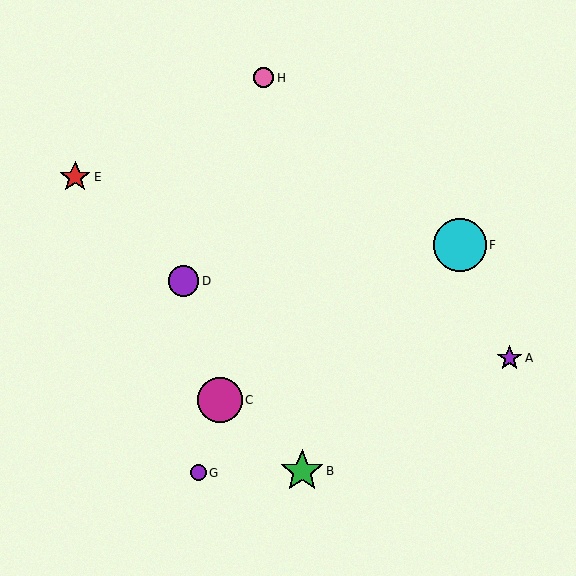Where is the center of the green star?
The center of the green star is at (302, 471).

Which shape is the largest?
The cyan circle (labeled F) is the largest.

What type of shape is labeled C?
Shape C is a magenta circle.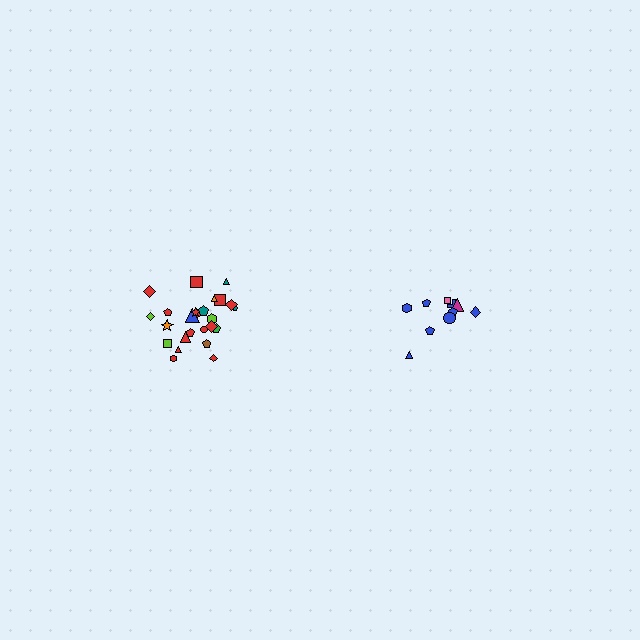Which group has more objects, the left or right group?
The left group.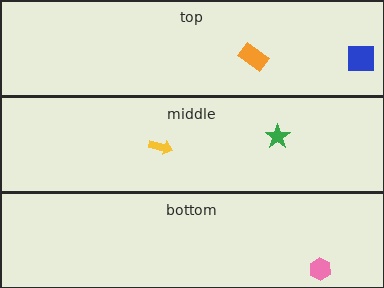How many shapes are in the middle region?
2.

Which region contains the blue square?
The top region.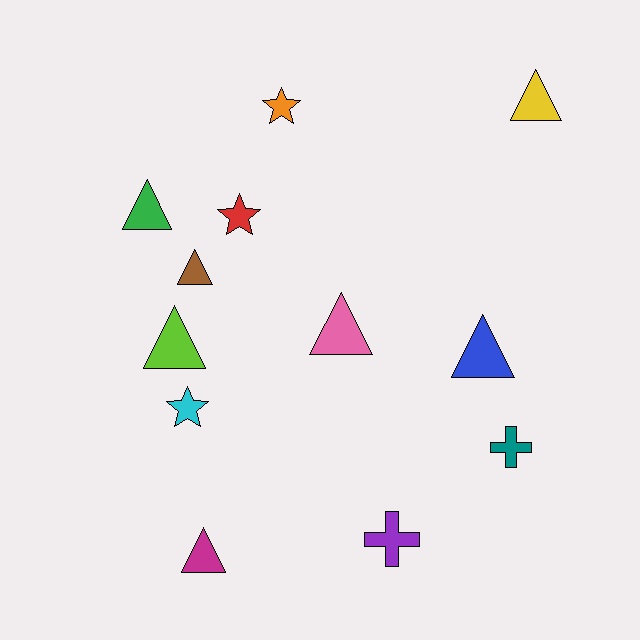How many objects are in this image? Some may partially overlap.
There are 12 objects.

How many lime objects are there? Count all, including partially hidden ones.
There is 1 lime object.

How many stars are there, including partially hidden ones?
There are 3 stars.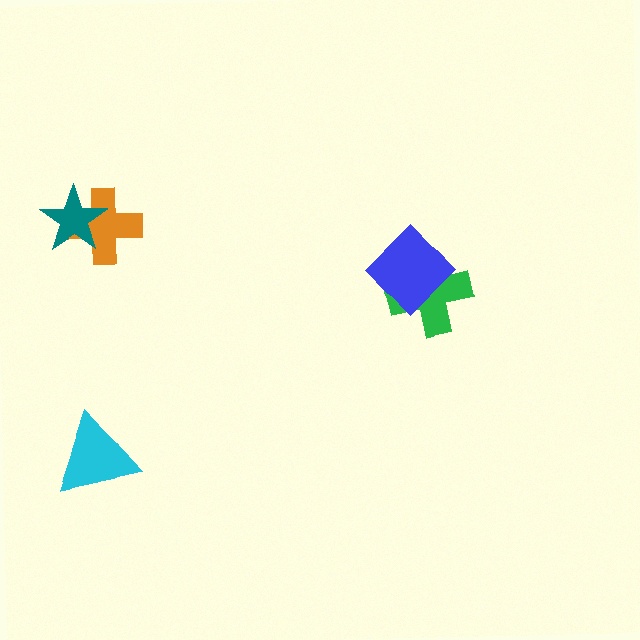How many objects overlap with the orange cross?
1 object overlaps with the orange cross.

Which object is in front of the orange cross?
The teal star is in front of the orange cross.